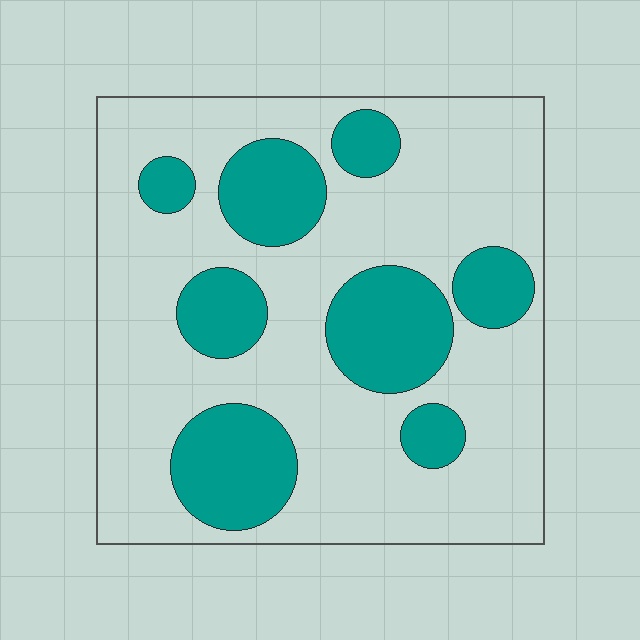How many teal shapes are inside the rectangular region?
8.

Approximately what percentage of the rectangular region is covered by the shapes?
Approximately 30%.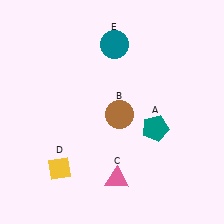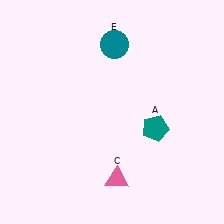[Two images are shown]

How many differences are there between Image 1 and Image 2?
There are 2 differences between the two images.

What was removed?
The brown circle (B), the yellow diamond (D) were removed in Image 2.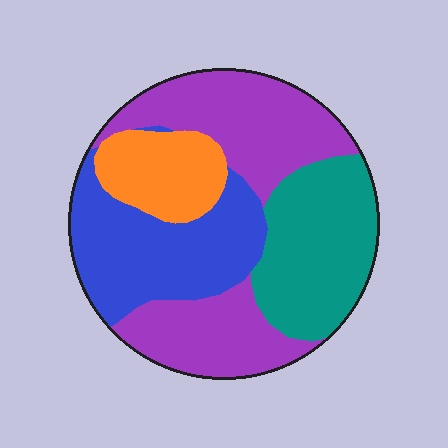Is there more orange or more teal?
Teal.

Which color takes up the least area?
Orange, at roughly 15%.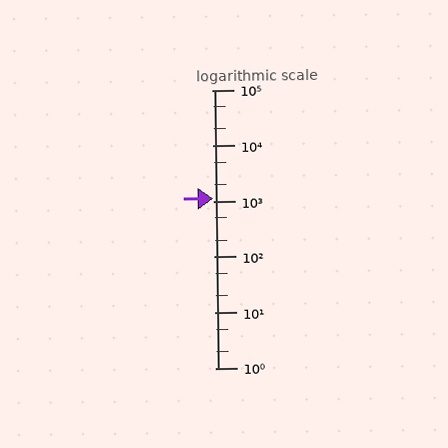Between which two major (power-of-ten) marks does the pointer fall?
The pointer is between 1000 and 10000.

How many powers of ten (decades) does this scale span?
The scale spans 5 decades, from 1 to 100000.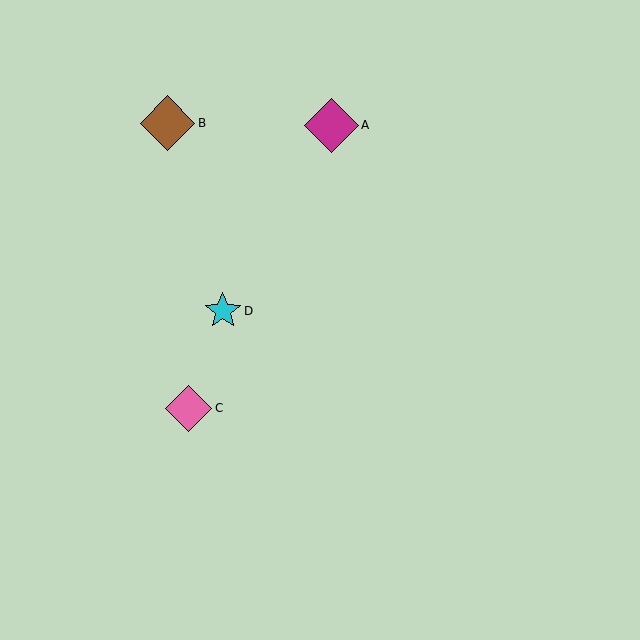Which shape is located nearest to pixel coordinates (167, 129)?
The brown diamond (labeled B) at (168, 123) is nearest to that location.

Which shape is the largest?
The brown diamond (labeled B) is the largest.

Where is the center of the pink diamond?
The center of the pink diamond is at (189, 408).